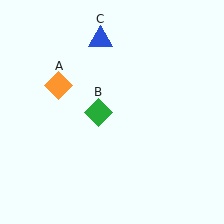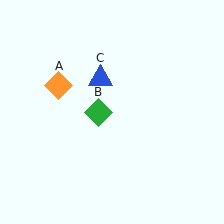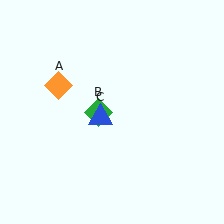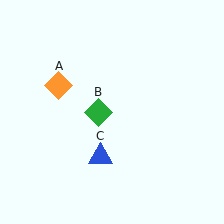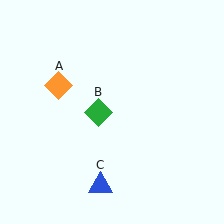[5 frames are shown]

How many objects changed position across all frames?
1 object changed position: blue triangle (object C).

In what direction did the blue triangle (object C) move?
The blue triangle (object C) moved down.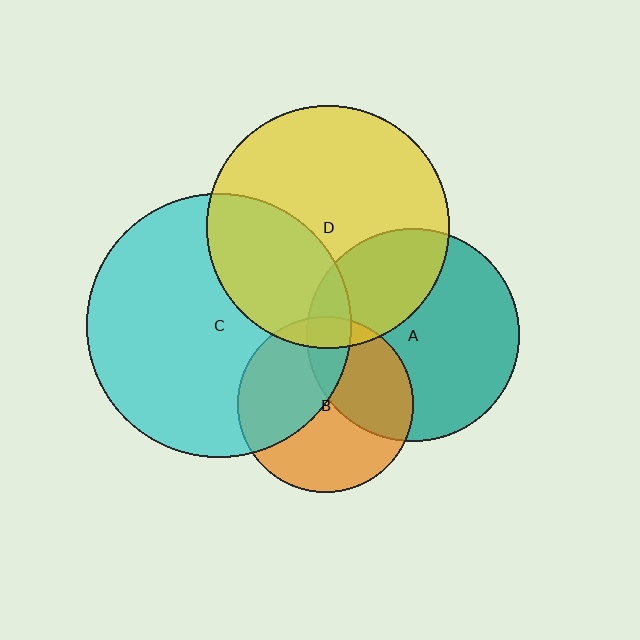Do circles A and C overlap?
Yes.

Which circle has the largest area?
Circle C (cyan).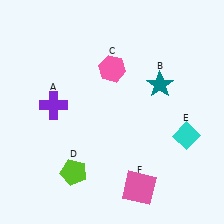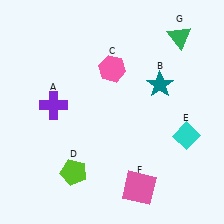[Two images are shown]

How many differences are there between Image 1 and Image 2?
There is 1 difference between the two images.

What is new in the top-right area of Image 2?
A green triangle (G) was added in the top-right area of Image 2.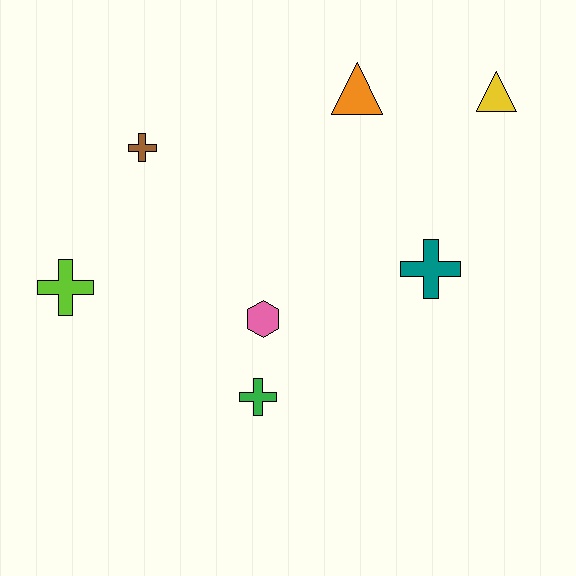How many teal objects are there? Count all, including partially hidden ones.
There is 1 teal object.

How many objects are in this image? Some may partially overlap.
There are 7 objects.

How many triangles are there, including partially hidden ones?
There are 2 triangles.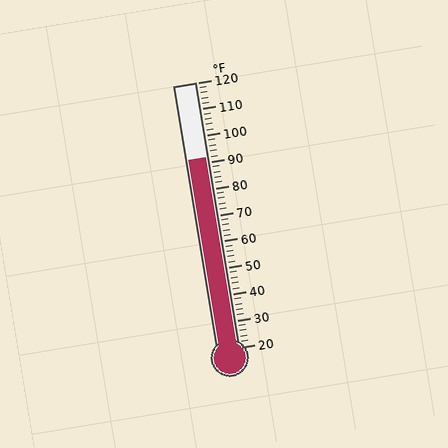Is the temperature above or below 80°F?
The temperature is above 80°F.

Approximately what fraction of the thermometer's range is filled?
The thermometer is filled to approximately 70% of its range.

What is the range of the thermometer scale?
The thermometer scale ranges from 20°F to 120°F.